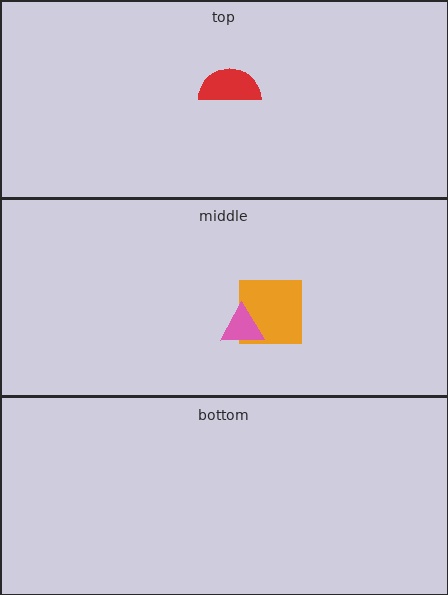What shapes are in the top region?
The red semicircle.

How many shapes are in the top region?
1.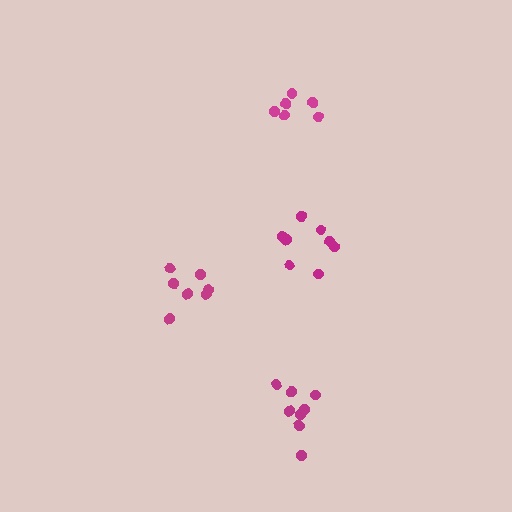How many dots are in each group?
Group 1: 6 dots, Group 2: 7 dots, Group 3: 8 dots, Group 4: 8 dots (29 total).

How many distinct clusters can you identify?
There are 4 distinct clusters.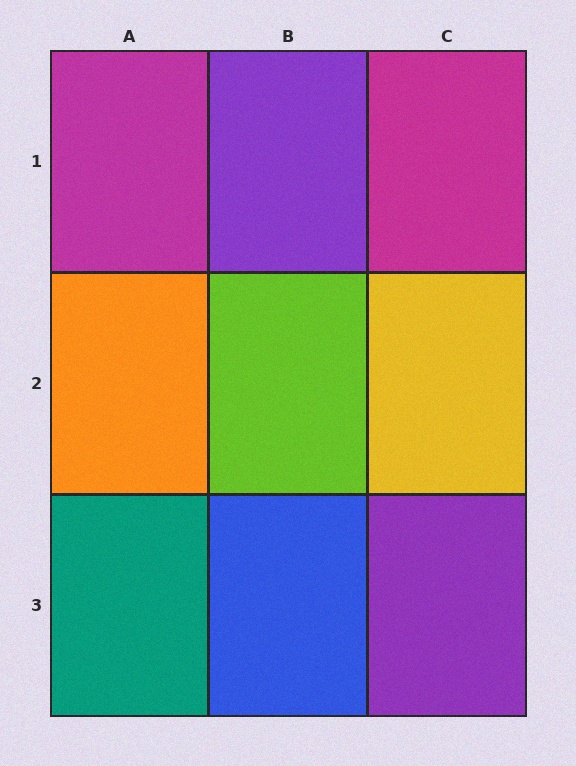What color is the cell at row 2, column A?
Orange.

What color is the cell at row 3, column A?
Teal.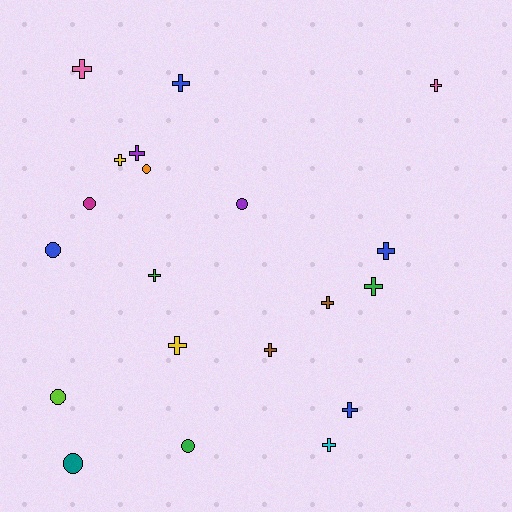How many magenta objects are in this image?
There is 1 magenta object.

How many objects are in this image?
There are 20 objects.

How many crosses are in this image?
There are 13 crosses.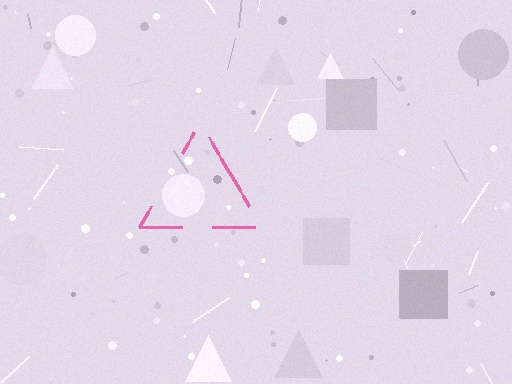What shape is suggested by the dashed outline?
The dashed outline suggests a triangle.